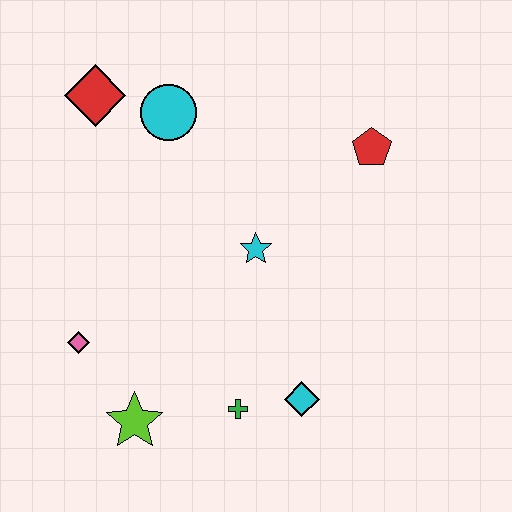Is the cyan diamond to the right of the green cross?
Yes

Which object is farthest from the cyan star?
The red diamond is farthest from the cyan star.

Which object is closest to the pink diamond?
The lime star is closest to the pink diamond.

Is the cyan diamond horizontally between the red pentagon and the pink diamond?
Yes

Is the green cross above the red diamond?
No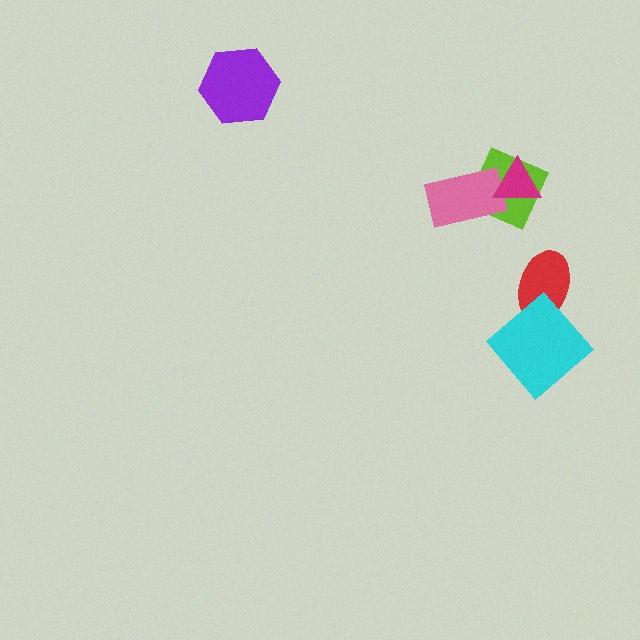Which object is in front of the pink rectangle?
The magenta triangle is in front of the pink rectangle.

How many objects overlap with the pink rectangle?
2 objects overlap with the pink rectangle.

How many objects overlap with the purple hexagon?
0 objects overlap with the purple hexagon.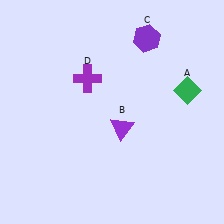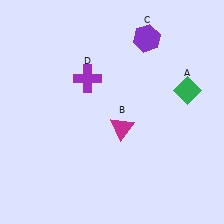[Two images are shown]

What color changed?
The triangle (B) changed from purple in Image 1 to magenta in Image 2.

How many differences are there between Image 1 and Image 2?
There is 1 difference between the two images.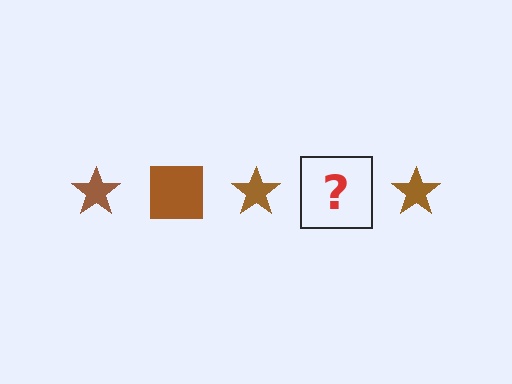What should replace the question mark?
The question mark should be replaced with a brown square.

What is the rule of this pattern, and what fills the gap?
The rule is that the pattern cycles through star, square shapes in brown. The gap should be filled with a brown square.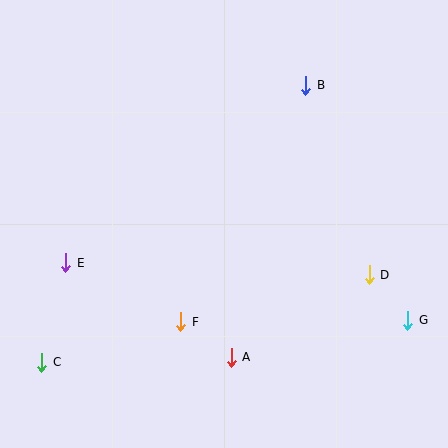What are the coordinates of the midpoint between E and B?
The midpoint between E and B is at (186, 174).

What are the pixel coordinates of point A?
Point A is at (231, 357).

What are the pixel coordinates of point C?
Point C is at (42, 362).